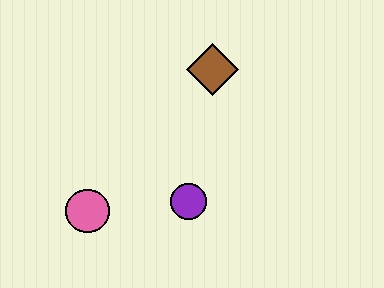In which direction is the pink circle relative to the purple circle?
The pink circle is to the left of the purple circle.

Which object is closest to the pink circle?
The purple circle is closest to the pink circle.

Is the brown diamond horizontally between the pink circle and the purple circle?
No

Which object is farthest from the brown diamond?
The pink circle is farthest from the brown diamond.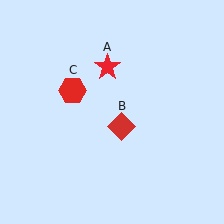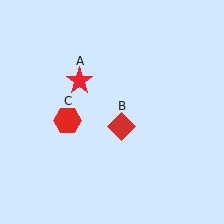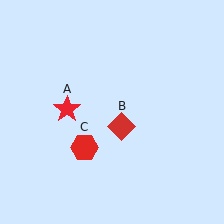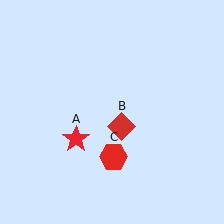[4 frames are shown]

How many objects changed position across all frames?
2 objects changed position: red star (object A), red hexagon (object C).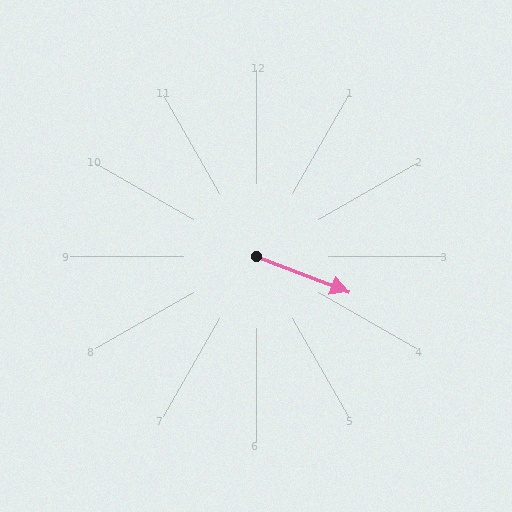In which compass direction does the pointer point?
East.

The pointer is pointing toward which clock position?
Roughly 4 o'clock.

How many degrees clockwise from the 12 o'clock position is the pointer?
Approximately 111 degrees.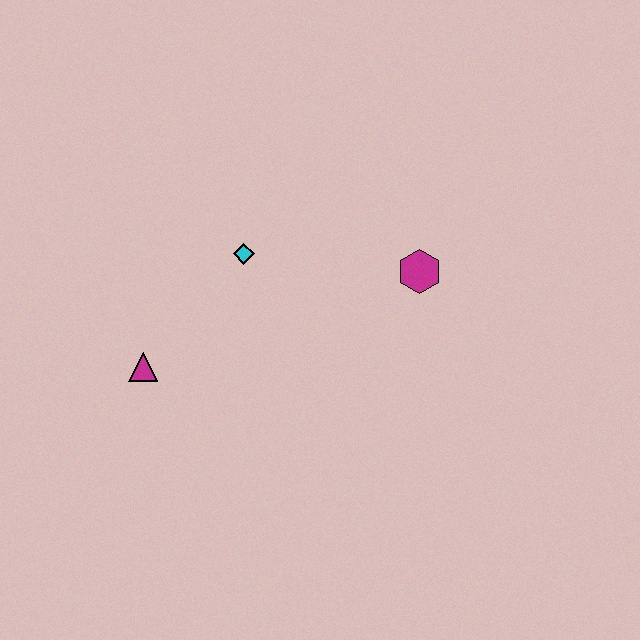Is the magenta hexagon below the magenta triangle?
No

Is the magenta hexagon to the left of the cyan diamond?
No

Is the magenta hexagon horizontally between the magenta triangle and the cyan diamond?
No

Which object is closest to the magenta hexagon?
The cyan diamond is closest to the magenta hexagon.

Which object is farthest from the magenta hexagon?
The magenta triangle is farthest from the magenta hexagon.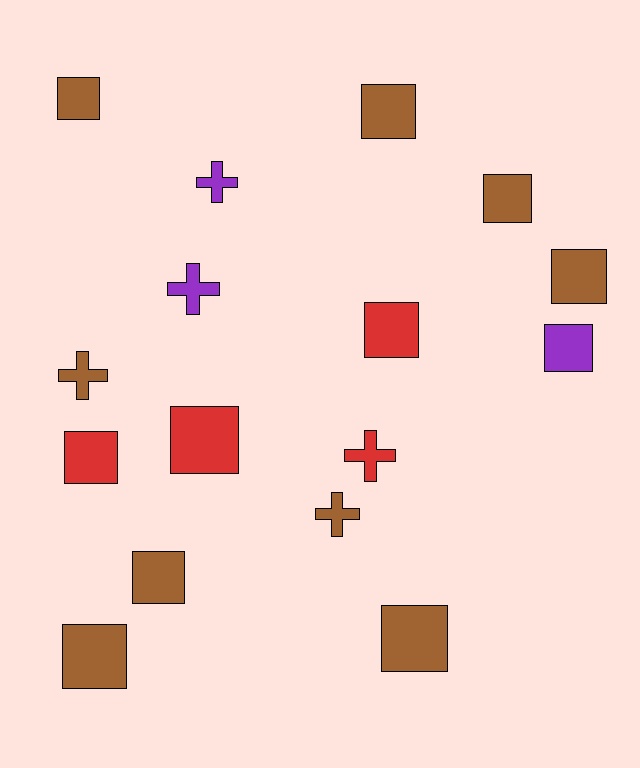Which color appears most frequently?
Brown, with 9 objects.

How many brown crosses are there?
There are 2 brown crosses.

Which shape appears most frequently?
Square, with 11 objects.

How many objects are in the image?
There are 16 objects.